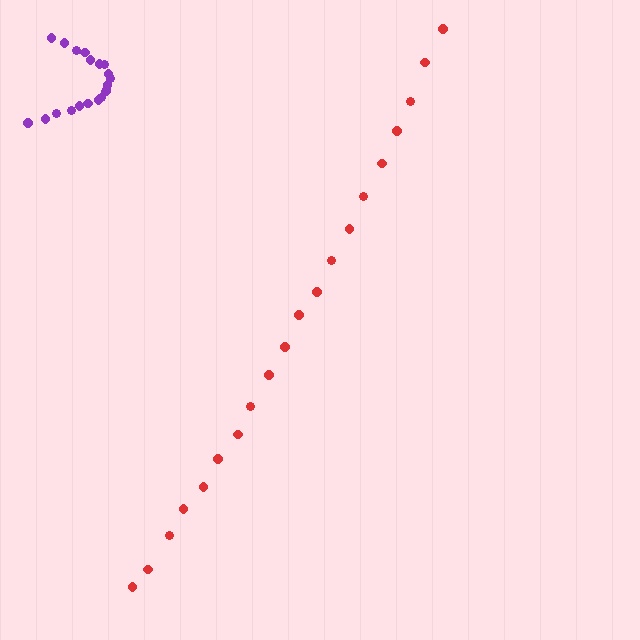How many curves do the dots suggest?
There are 2 distinct paths.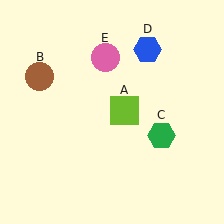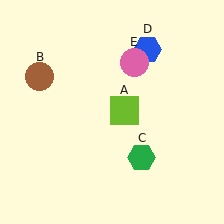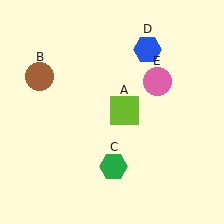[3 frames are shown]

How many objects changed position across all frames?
2 objects changed position: green hexagon (object C), pink circle (object E).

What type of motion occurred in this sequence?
The green hexagon (object C), pink circle (object E) rotated clockwise around the center of the scene.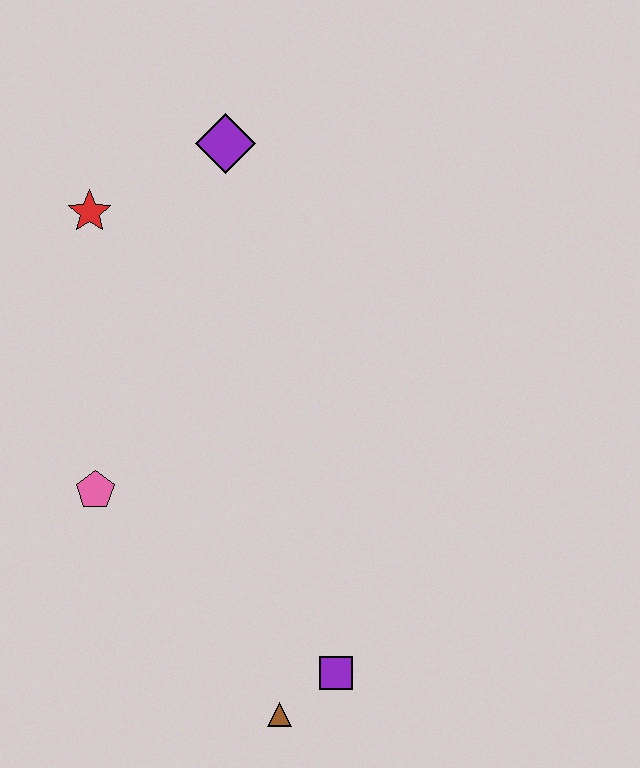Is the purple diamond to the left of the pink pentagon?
No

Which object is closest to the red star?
The purple diamond is closest to the red star.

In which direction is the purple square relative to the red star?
The purple square is below the red star.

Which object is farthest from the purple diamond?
The brown triangle is farthest from the purple diamond.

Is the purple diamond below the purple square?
No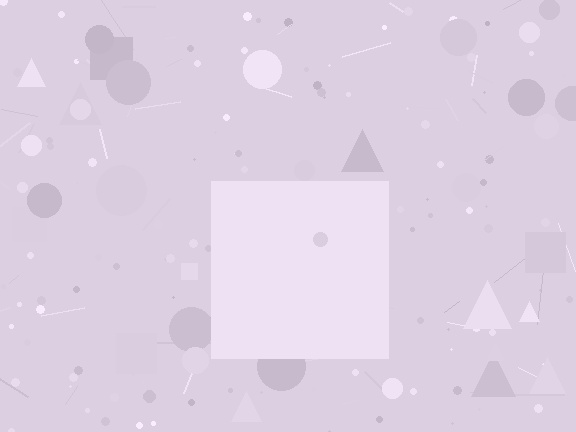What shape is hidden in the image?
A square is hidden in the image.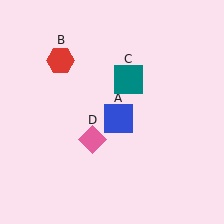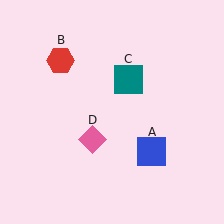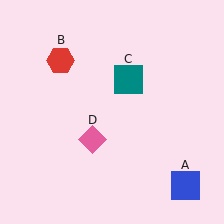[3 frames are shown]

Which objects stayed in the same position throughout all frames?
Red hexagon (object B) and teal square (object C) and pink diamond (object D) remained stationary.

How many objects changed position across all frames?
1 object changed position: blue square (object A).